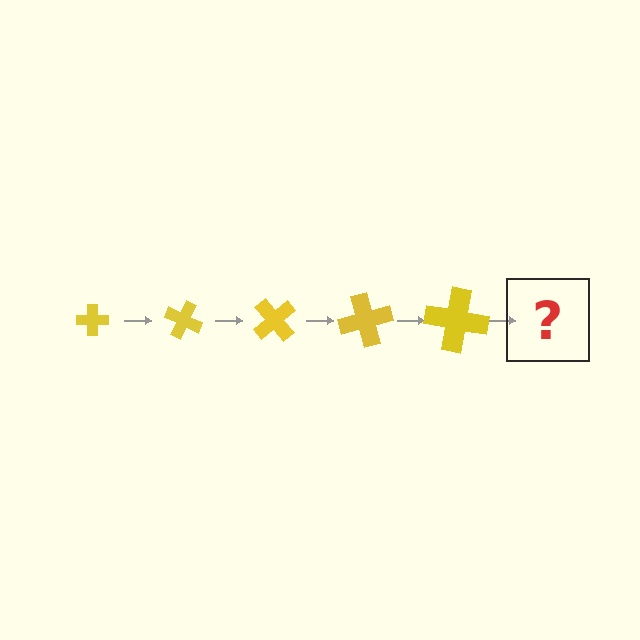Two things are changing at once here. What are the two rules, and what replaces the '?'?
The two rules are that the cross grows larger each step and it rotates 25 degrees each step. The '?' should be a cross, larger than the previous one and rotated 125 degrees from the start.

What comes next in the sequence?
The next element should be a cross, larger than the previous one and rotated 125 degrees from the start.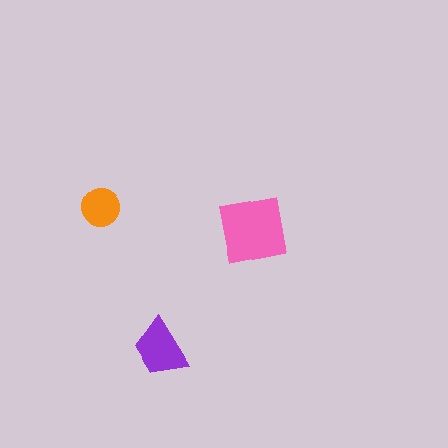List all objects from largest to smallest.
The pink square, the purple trapezoid, the orange circle.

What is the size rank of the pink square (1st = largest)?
1st.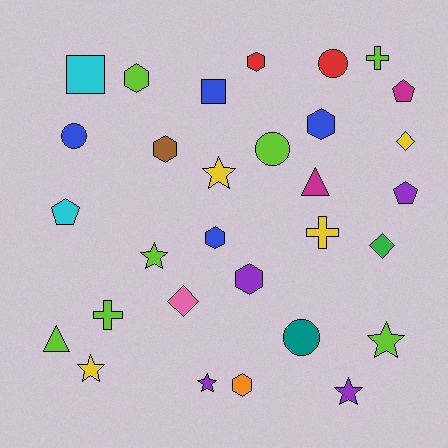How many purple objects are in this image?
There are 4 purple objects.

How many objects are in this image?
There are 30 objects.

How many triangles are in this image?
There are 2 triangles.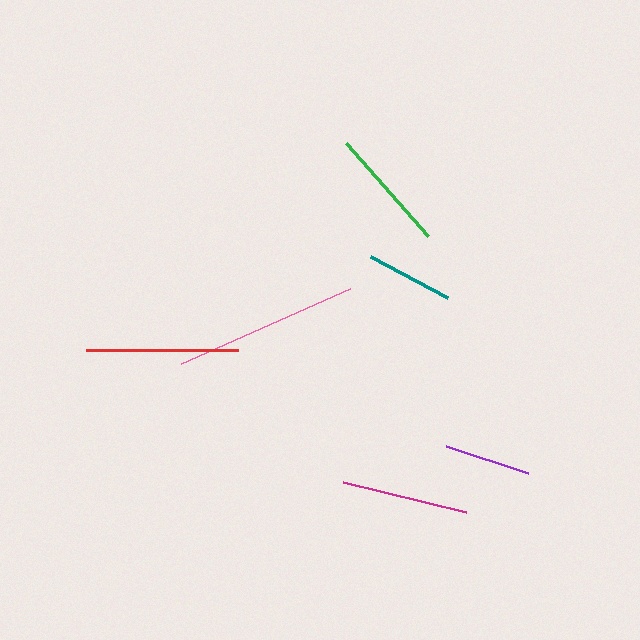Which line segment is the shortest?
The purple line is the shortest at approximately 86 pixels.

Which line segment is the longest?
The pink line is the longest at approximately 185 pixels.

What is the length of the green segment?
The green segment is approximately 124 pixels long.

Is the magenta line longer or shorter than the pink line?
The pink line is longer than the magenta line.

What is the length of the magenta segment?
The magenta segment is approximately 126 pixels long.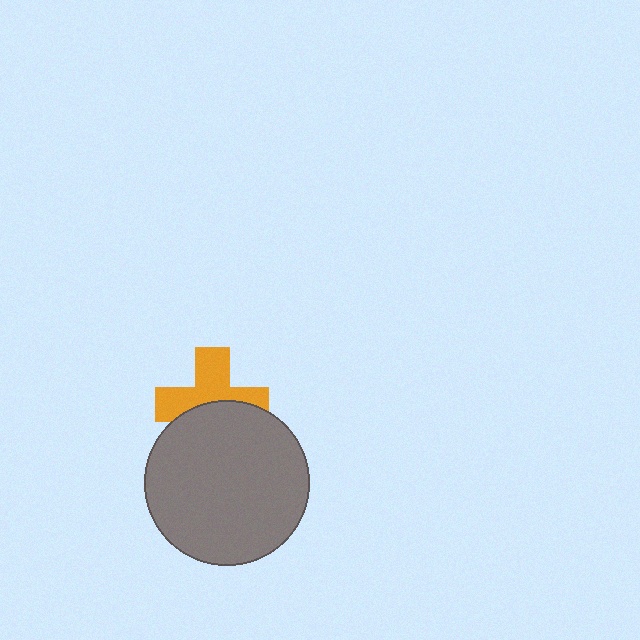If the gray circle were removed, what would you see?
You would see the complete orange cross.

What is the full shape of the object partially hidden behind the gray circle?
The partially hidden object is an orange cross.